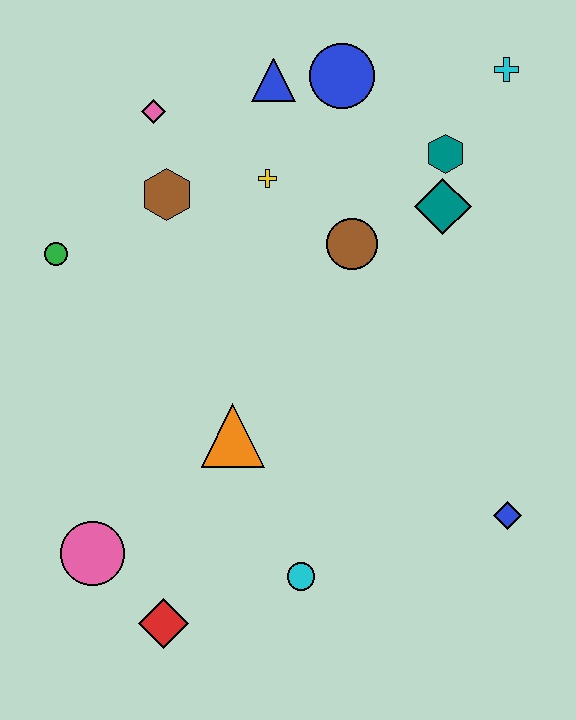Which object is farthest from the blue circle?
The red diamond is farthest from the blue circle.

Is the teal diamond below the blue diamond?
No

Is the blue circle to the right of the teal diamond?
No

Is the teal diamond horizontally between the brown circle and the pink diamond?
No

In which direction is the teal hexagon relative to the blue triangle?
The teal hexagon is to the right of the blue triangle.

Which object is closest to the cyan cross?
The teal hexagon is closest to the cyan cross.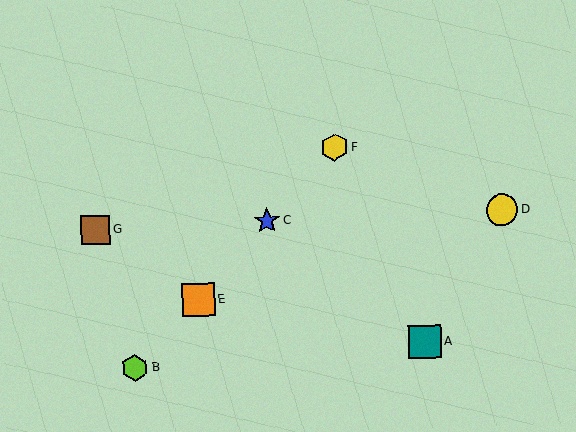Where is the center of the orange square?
The center of the orange square is at (198, 300).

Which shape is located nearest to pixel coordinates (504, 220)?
The yellow circle (labeled D) at (502, 210) is nearest to that location.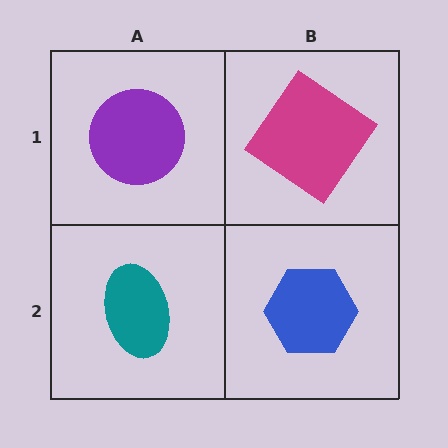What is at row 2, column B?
A blue hexagon.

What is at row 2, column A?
A teal ellipse.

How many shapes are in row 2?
2 shapes.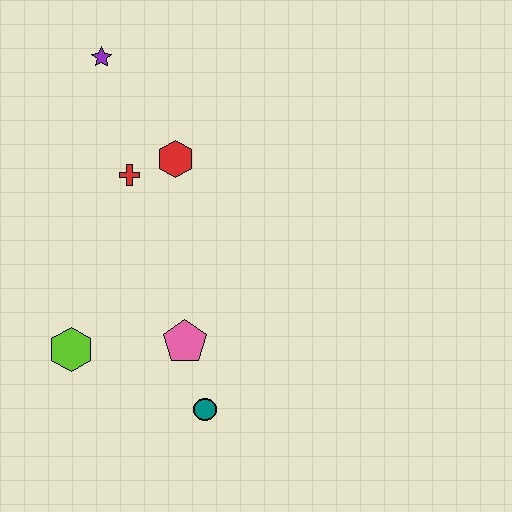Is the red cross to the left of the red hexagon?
Yes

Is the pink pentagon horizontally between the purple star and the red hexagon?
No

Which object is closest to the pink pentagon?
The teal circle is closest to the pink pentagon.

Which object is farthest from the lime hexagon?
The purple star is farthest from the lime hexagon.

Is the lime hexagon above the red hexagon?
No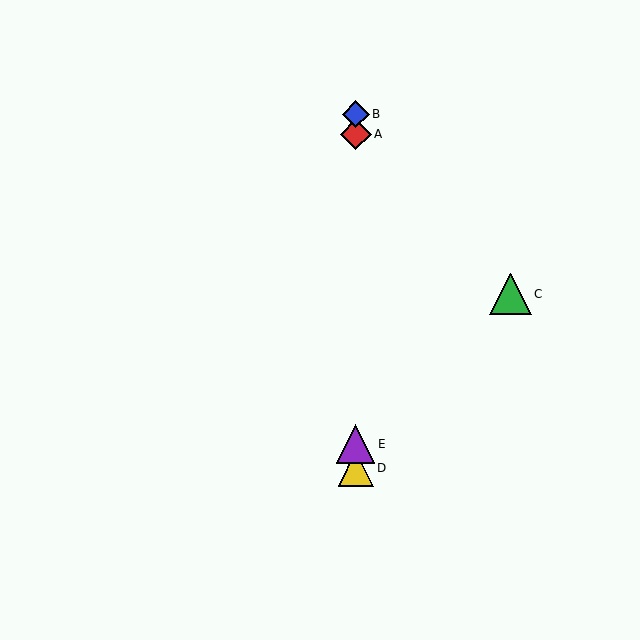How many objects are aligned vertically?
4 objects (A, B, D, E) are aligned vertically.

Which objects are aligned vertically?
Objects A, B, D, E are aligned vertically.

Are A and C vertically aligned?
No, A is at x≈356 and C is at x≈510.